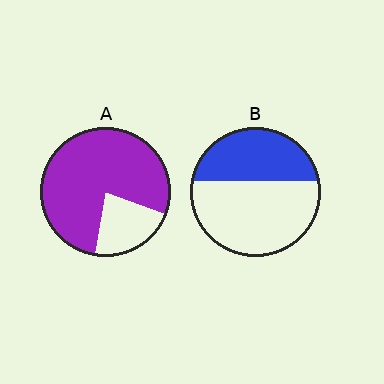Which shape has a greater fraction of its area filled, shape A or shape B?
Shape A.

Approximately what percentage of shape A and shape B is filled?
A is approximately 80% and B is approximately 40%.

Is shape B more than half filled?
No.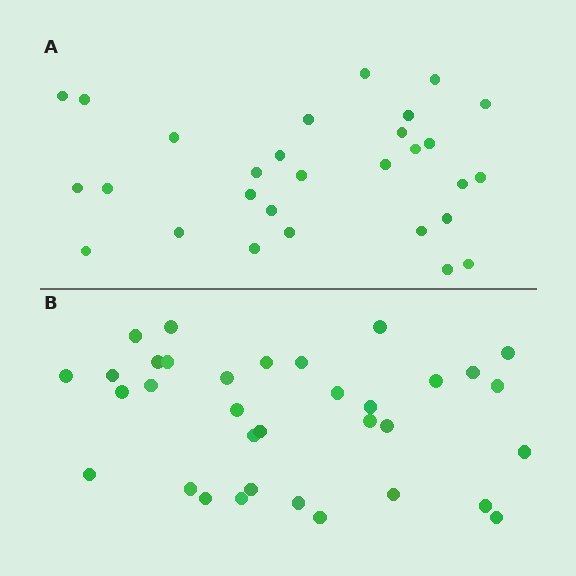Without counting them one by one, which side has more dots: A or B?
Region B (the bottom region) has more dots.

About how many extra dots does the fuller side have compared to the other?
Region B has about 5 more dots than region A.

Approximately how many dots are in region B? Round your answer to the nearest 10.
About 30 dots. (The exact count is 34, which rounds to 30.)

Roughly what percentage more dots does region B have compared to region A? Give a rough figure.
About 15% more.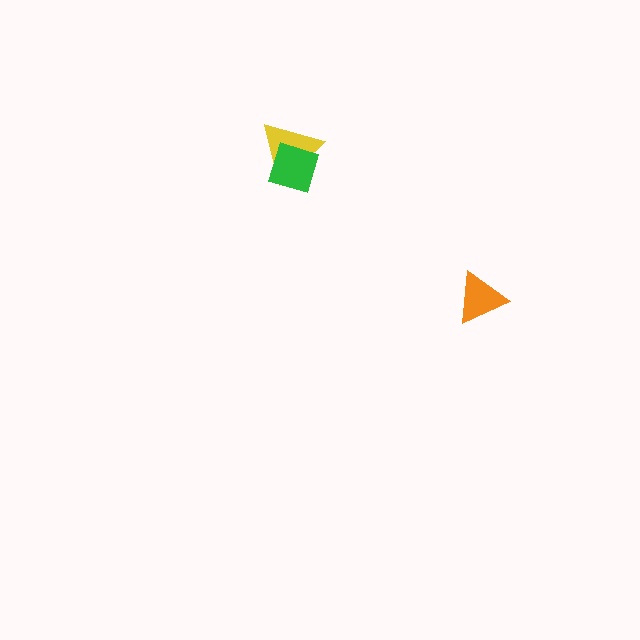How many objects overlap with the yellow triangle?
1 object overlaps with the yellow triangle.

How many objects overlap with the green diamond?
1 object overlaps with the green diamond.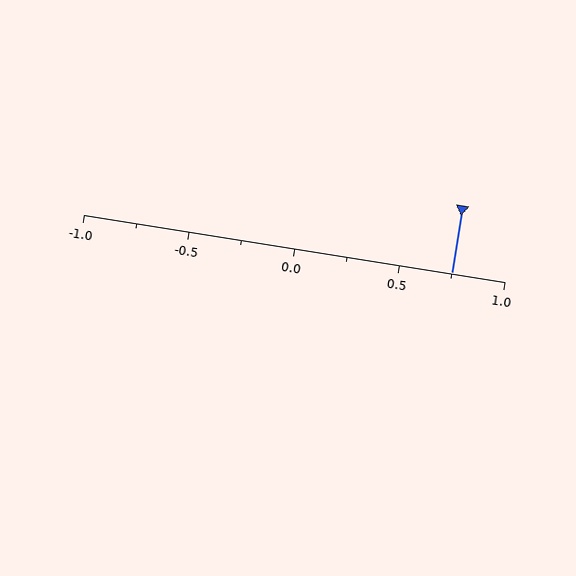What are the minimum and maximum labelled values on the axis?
The axis runs from -1.0 to 1.0.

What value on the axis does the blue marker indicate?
The marker indicates approximately 0.75.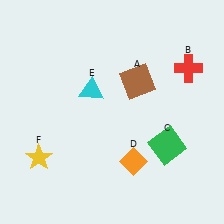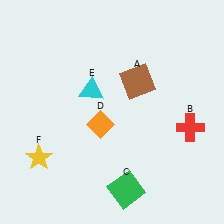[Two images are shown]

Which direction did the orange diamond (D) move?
The orange diamond (D) moved up.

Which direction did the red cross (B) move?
The red cross (B) moved down.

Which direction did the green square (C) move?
The green square (C) moved down.